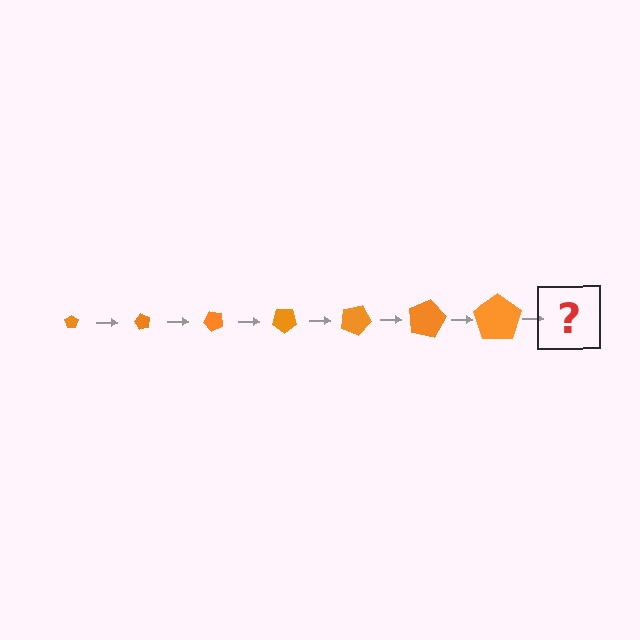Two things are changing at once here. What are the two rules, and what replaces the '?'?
The two rules are that the pentagon grows larger each step and it rotates 60 degrees each step. The '?' should be a pentagon, larger than the previous one and rotated 420 degrees from the start.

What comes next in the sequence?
The next element should be a pentagon, larger than the previous one and rotated 420 degrees from the start.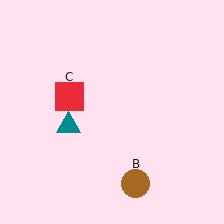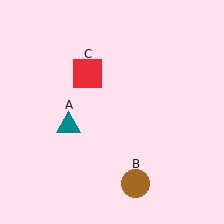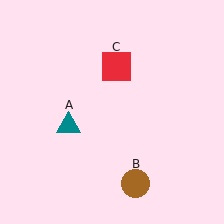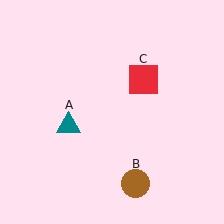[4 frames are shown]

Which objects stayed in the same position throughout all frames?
Teal triangle (object A) and brown circle (object B) remained stationary.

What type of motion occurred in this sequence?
The red square (object C) rotated clockwise around the center of the scene.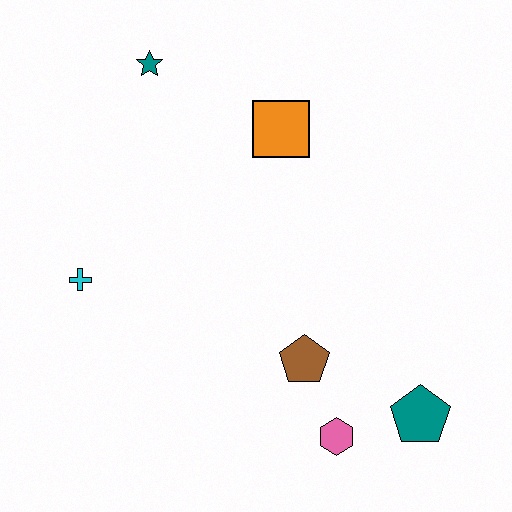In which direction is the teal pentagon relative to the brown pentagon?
The teal pentagon is to the right of the brown pentagon.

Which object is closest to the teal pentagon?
The pink hexagon is closest to the teal pentagon.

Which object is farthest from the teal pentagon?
The teal star is farthest from the teal pentagon.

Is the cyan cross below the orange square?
Yes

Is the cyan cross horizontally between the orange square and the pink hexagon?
No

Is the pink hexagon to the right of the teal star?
Yes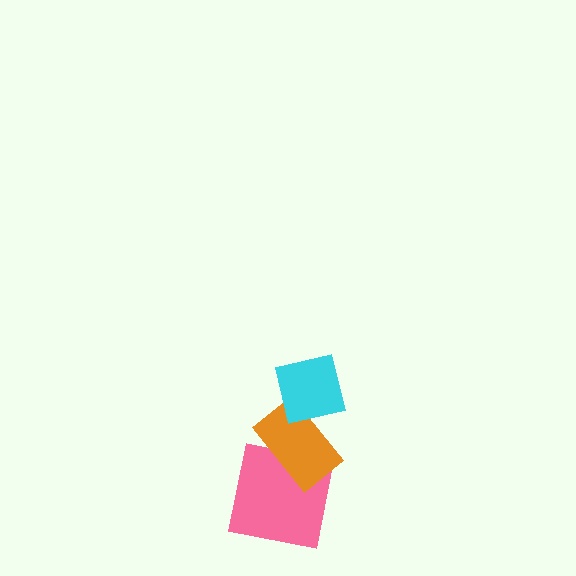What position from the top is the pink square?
The pink square is 3rd from the top.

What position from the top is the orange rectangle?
The orange rectangle is 2nd from the top.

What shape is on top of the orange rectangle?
The cyan square is on top of the orange rectangle.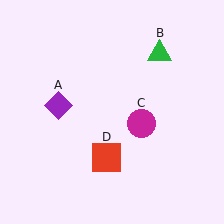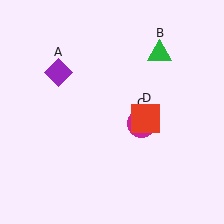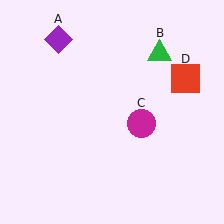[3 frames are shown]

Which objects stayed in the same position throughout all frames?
Green triangle (object B) and magenta circle (object C) remained stationary.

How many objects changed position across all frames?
2 objects changed position: purple diamond (object A), red square (object D).